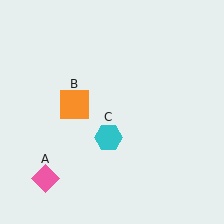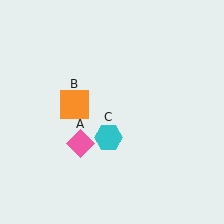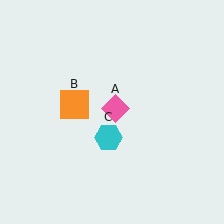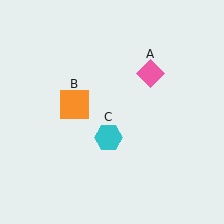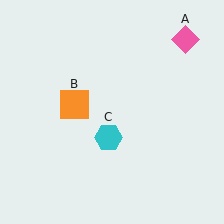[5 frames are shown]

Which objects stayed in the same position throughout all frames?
Orange square (object B) and cyan hexagon (object C) remained stationary.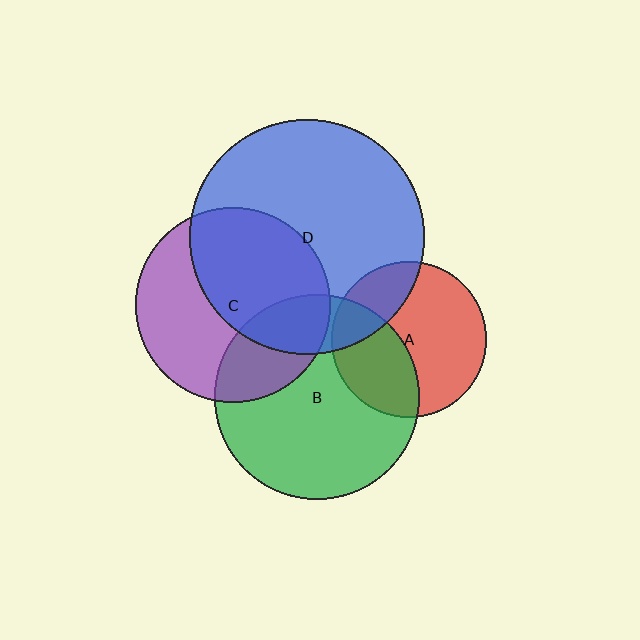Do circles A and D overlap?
Yes.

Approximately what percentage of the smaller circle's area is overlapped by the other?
Approximately 25%.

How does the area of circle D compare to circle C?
Approximately 1.5 times.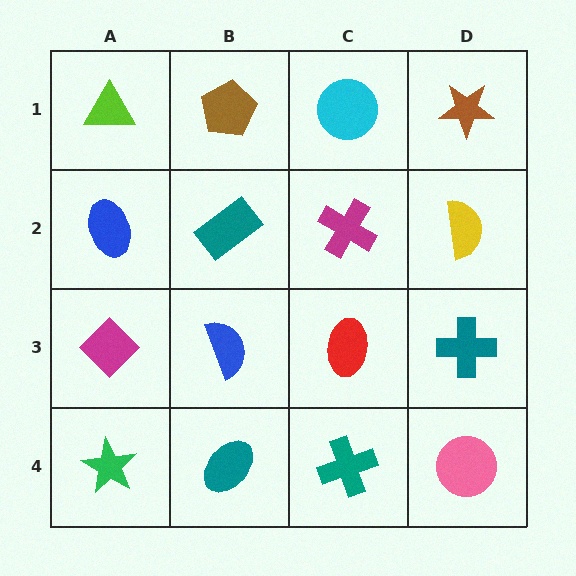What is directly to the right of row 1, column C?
A brown star.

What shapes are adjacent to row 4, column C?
A red ellipse (row 3, column C), a teal ellipse (row 4, column B), a pink circle (row 4, column D).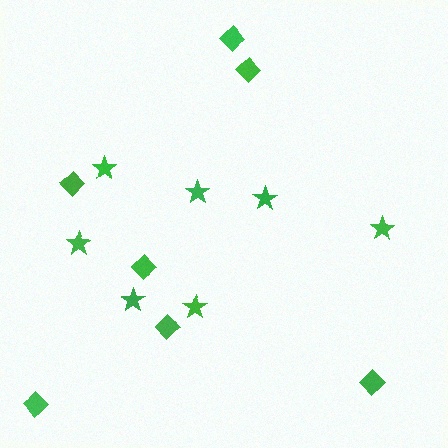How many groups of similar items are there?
There are 2 groups: one group of stars (7) and one group of diamonds (7).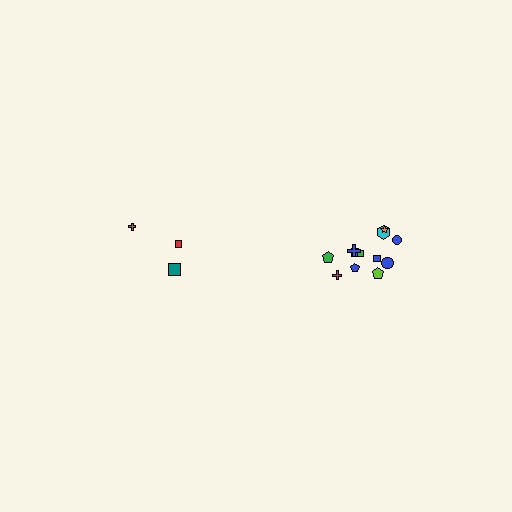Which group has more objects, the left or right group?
The right group.